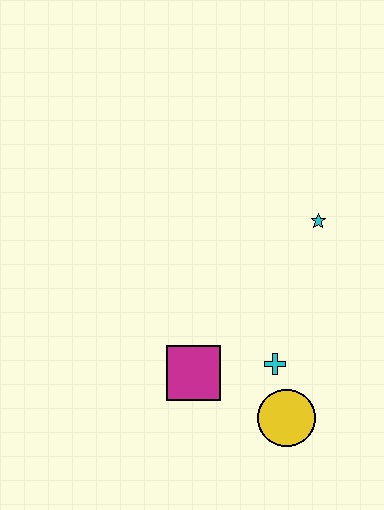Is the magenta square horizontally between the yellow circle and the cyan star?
No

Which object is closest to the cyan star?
The cyan cross is closest to the cyan star.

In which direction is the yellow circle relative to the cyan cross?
The yellow circle is below the cyan cross.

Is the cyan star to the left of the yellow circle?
No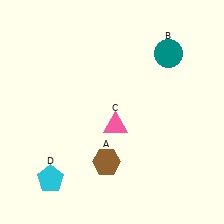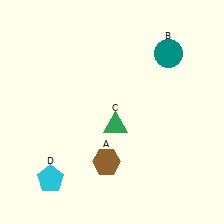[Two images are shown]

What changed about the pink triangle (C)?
In Image 1, C is pink. In Image 2, it changed to green.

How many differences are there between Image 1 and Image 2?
There is 1 difference between the two images.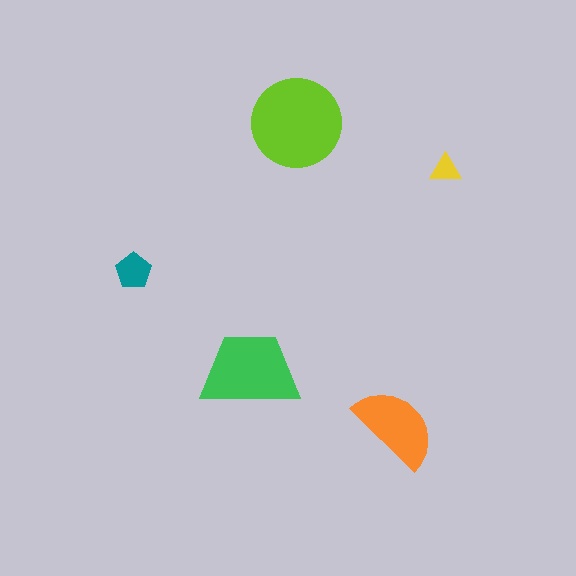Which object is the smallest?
The yellow triangle.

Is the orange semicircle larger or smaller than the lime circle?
Smaller.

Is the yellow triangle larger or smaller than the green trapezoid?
Smaller.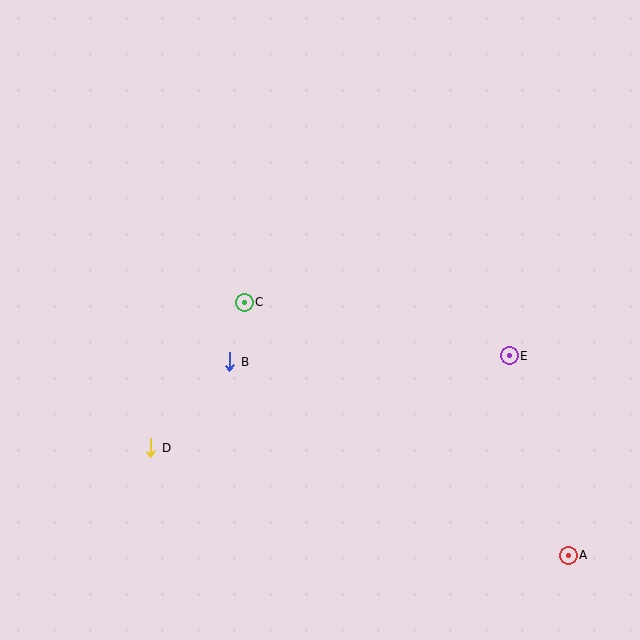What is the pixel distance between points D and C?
The distance between D and C is 173 pixels.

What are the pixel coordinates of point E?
Point E is at (509, 356).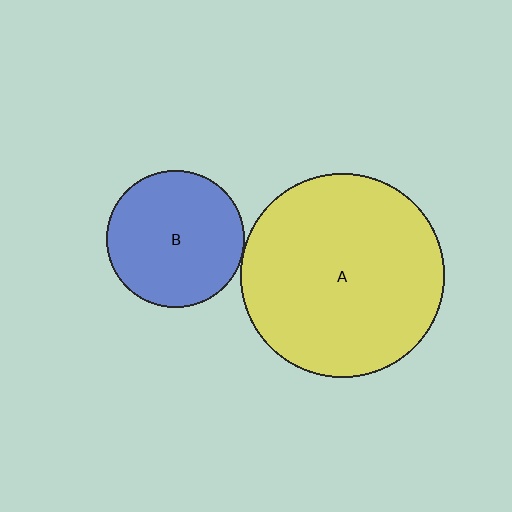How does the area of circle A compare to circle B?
Approximately 2.2 times.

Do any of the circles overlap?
No, none of the circles overlap.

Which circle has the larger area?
Circle A (yellow).